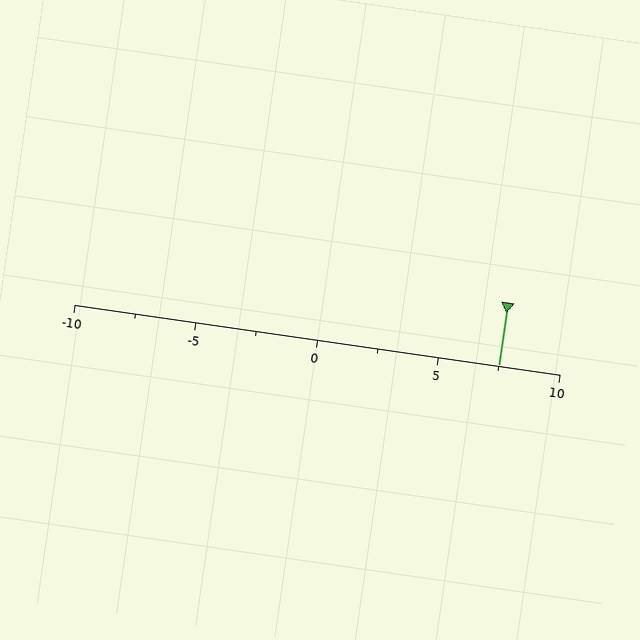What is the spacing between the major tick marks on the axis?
The major ticks are spaced 5 apart.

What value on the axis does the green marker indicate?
The marker indicates approximately 7.5.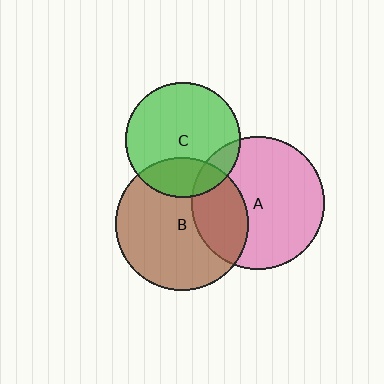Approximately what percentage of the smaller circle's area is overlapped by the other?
Approximately 30%.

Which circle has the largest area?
Circle A (pink).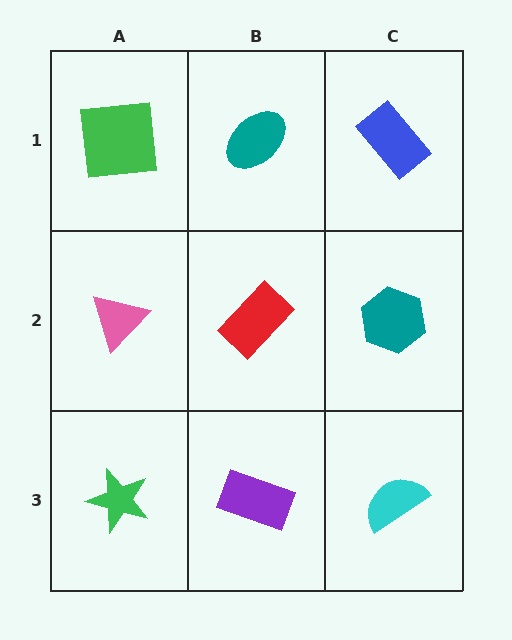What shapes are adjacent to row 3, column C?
A teal hexagon (row 2, column C), a purple rectangle (row 3, column B).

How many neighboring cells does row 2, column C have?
3.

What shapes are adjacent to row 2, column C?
A blue rectangle (row 1, column C), a cyan semicircle (row 3, column C), a red rectangle (row 2, column B).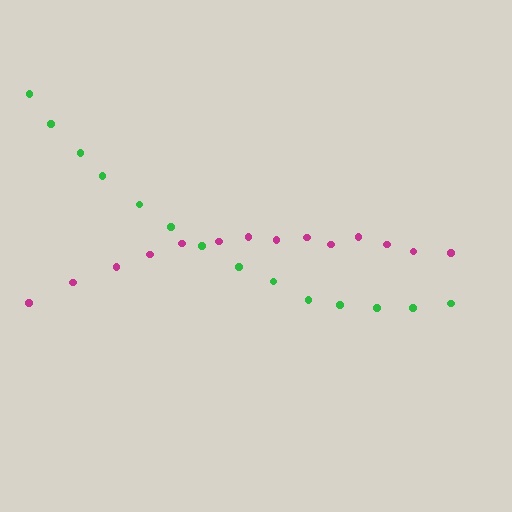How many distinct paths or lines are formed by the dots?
There are 2 distinct paths.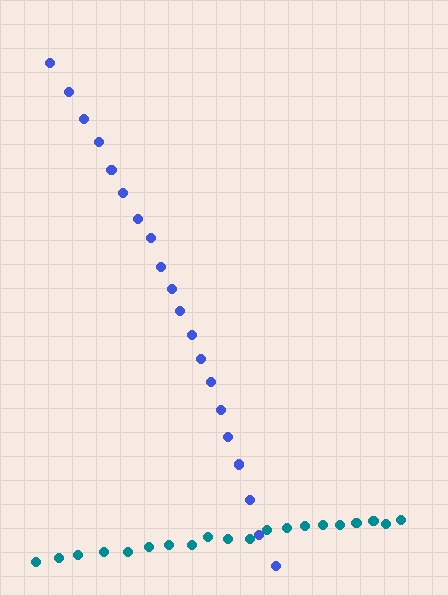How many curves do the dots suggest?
There are 2 distinct paths.